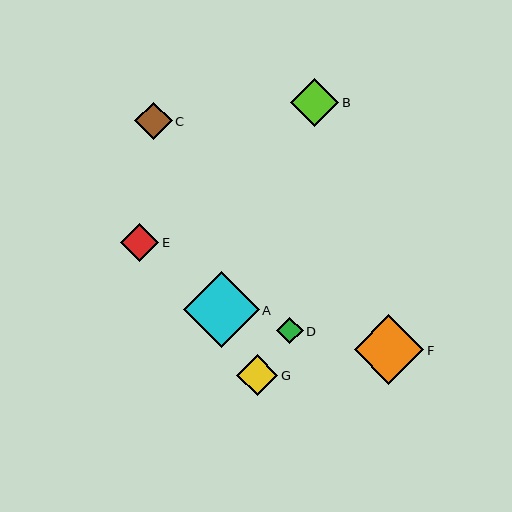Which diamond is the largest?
Diamond A is the largest with a size of approximately 76 pixels.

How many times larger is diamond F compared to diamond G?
Diamond F is approximately 1.7 times the size of diamond G.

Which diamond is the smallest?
Diamond D is the smallest with a size of approximately 26 pixels.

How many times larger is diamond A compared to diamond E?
Diamond A is approximately 2.0 times the size of diamond E.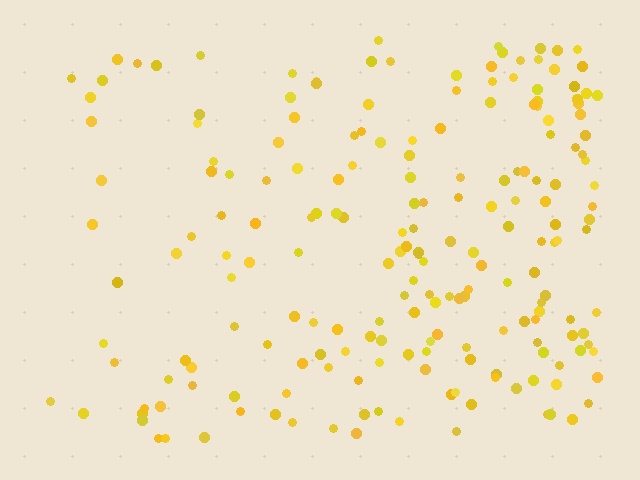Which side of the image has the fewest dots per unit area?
The left.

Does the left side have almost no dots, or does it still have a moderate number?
Still a moderate number, just noticeably fewer than the right.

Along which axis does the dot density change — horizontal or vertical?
Horizontal.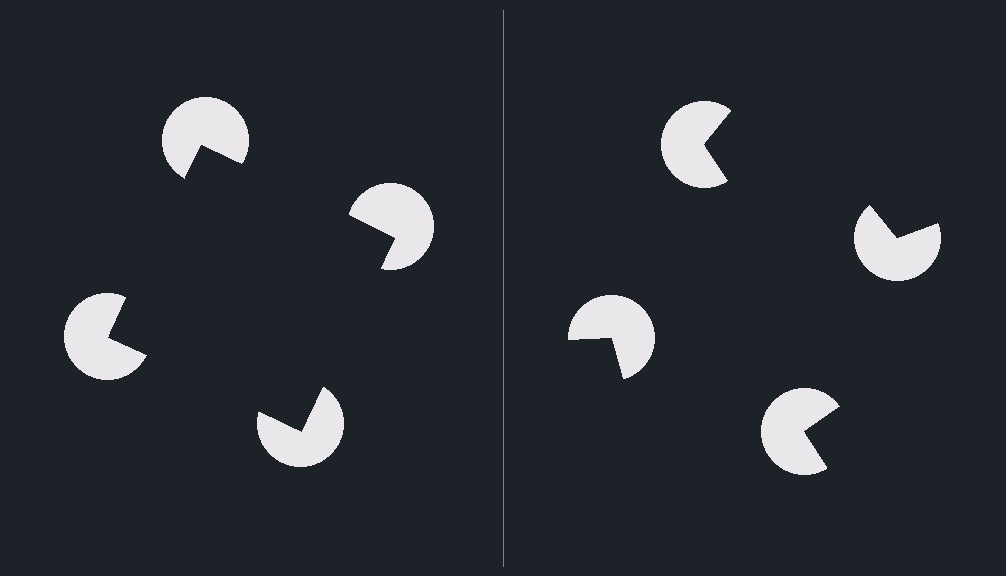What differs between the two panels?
The pac-man discs are positioned identically on both sides; only the wedge orientations differ. On the left they align to a square; on the right they are misaligned.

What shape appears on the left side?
An illusory square.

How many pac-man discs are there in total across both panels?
8 — 4 on each side.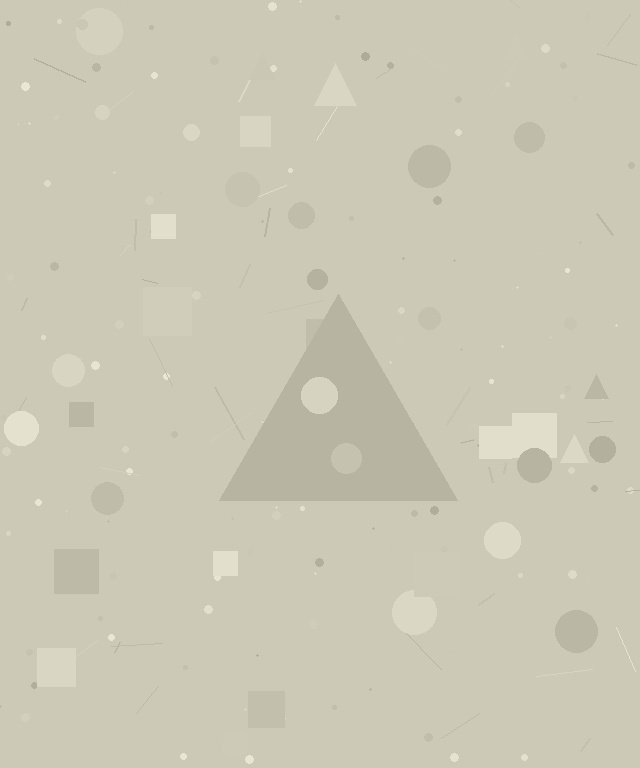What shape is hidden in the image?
A triangle is hidden in the image.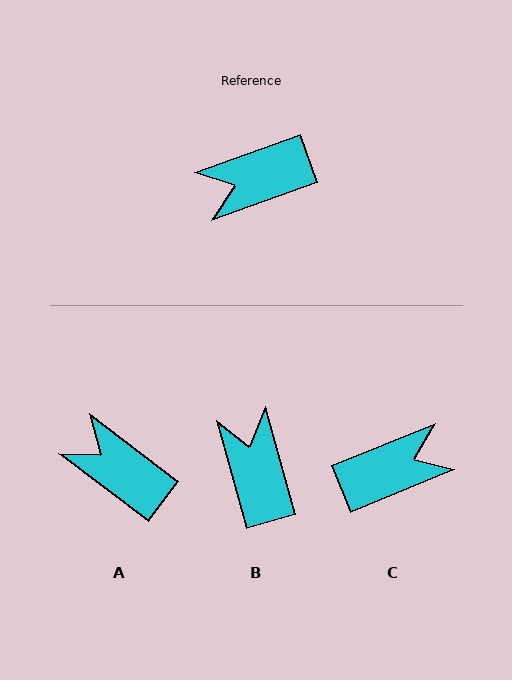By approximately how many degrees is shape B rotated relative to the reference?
Approximately 94 degrees clockwise.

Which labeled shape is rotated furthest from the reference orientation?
C, about 178 degrees away.